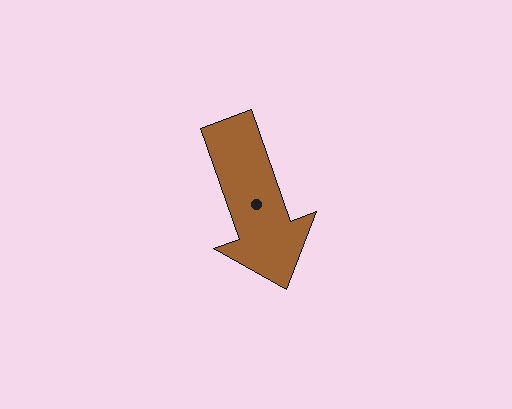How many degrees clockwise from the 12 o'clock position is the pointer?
Approximately 160 degrees.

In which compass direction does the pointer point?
South.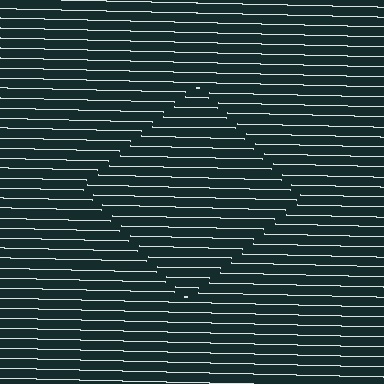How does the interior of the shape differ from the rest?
The interior of the shape contains the same grating, shifted by half a period — the contour is defined by the phase discontinuity where line-ends from the inner and outer gratings abut.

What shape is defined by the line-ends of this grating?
An illusory square. The interior of the shape contains the same grating, shifted by half a period — the contour is defined by the phase discontinuity where line-ends from the inner and outer gratings abut.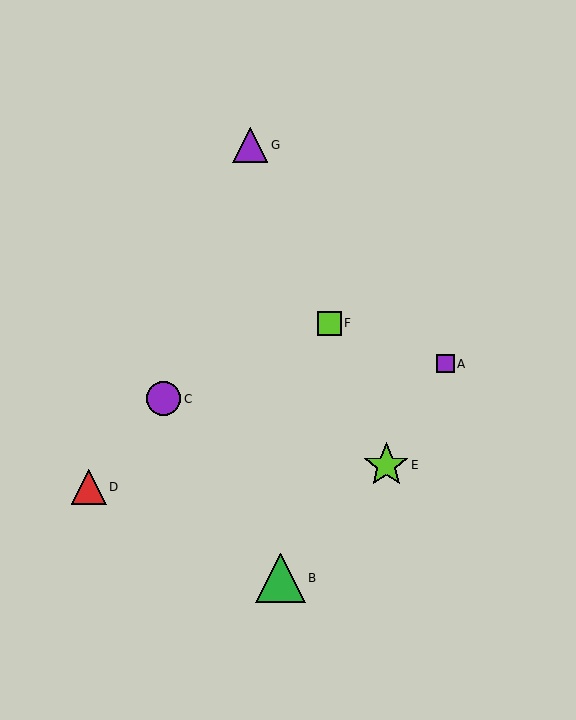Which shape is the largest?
The green triangle (labeled B) is the largest.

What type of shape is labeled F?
Shape F is a lime square.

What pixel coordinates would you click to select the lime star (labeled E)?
Click at (386, 465) to select the lime star E.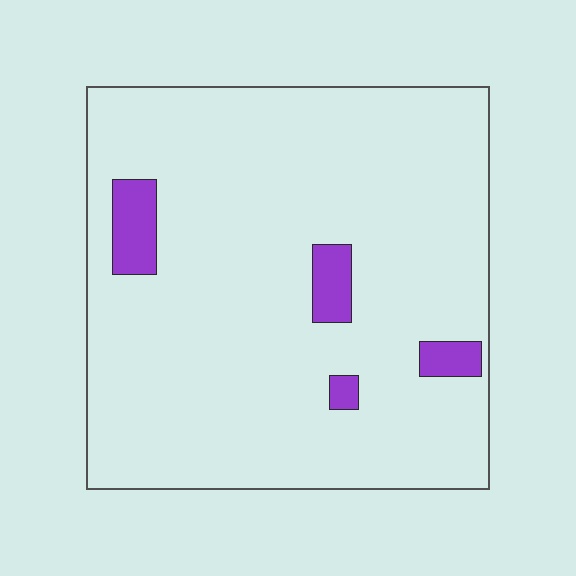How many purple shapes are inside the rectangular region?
4.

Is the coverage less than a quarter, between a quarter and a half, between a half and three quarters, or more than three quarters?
Less than a quarter.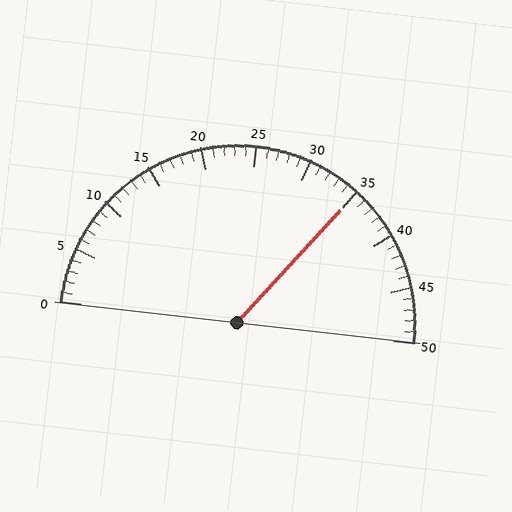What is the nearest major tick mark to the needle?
The nearest major tick mark is 35.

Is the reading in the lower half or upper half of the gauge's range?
The reading is in the upper half of the range (0 to 50).